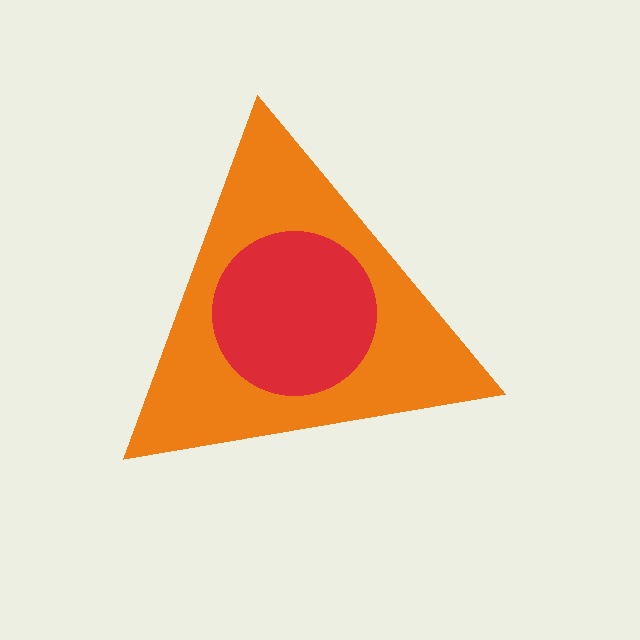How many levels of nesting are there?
2.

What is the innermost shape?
The red circle.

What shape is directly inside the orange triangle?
The red circle.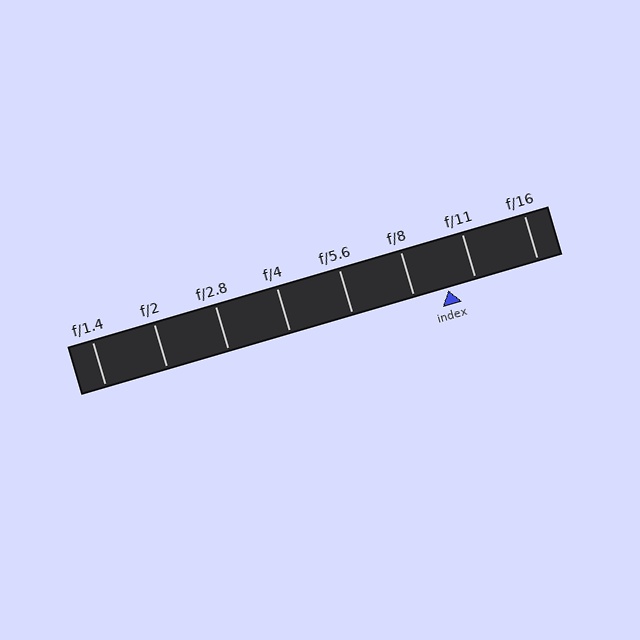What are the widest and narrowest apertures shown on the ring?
The widest aperture shown is f/1.4 and the narrowest is f/16.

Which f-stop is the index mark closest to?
The index mark is closest to f/11.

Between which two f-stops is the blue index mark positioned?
The index mark is between f/8 and f/11.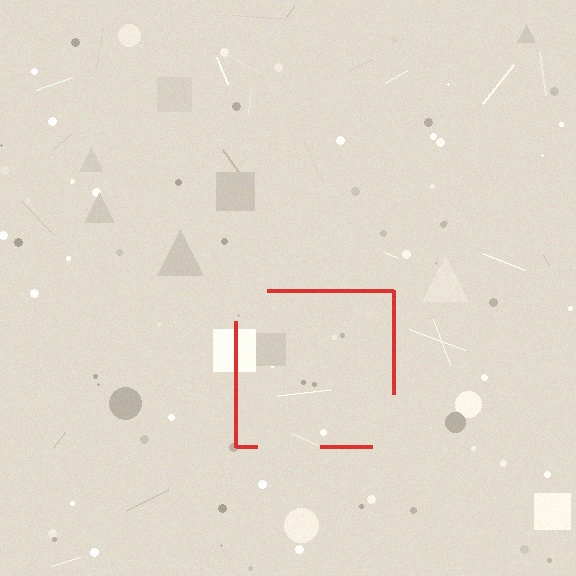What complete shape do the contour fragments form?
The contour fragments form a square.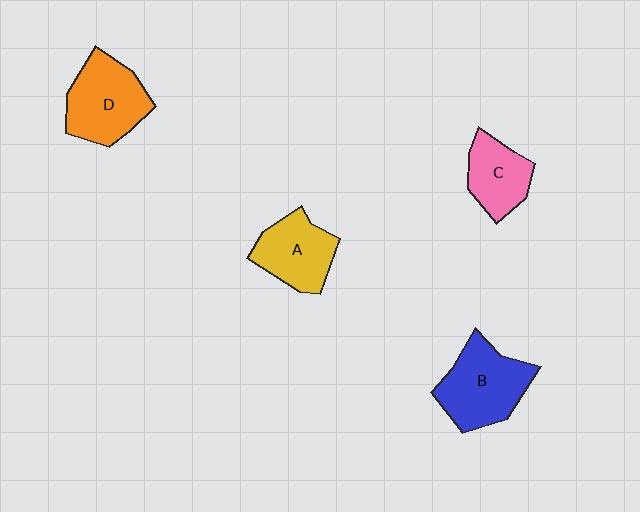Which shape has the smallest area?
Shape C (pink).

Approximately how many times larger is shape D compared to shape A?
Approximately 1.2 times.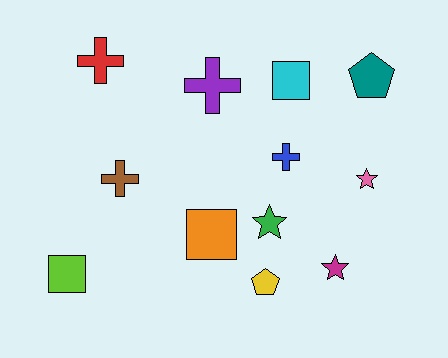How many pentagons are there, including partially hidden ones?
There are 2 pentagons.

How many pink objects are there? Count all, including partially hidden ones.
There is 1 pink object.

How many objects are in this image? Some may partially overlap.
There are 12 objects.